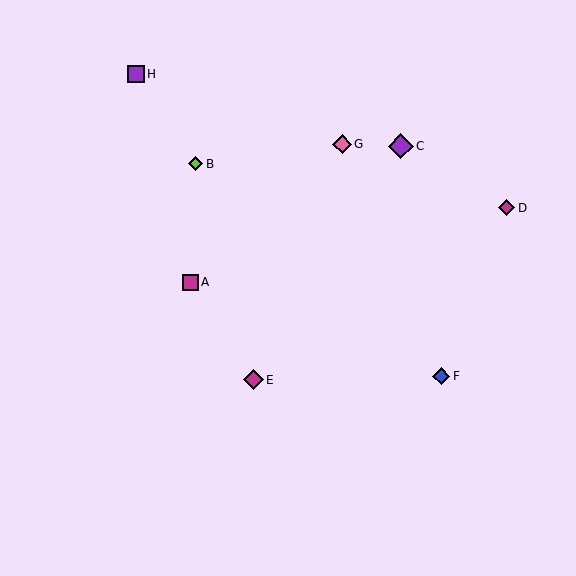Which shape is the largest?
The purple diamond (labeled C) is the largest.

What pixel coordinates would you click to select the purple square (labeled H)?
Click at (136, 74) to select the purple square H.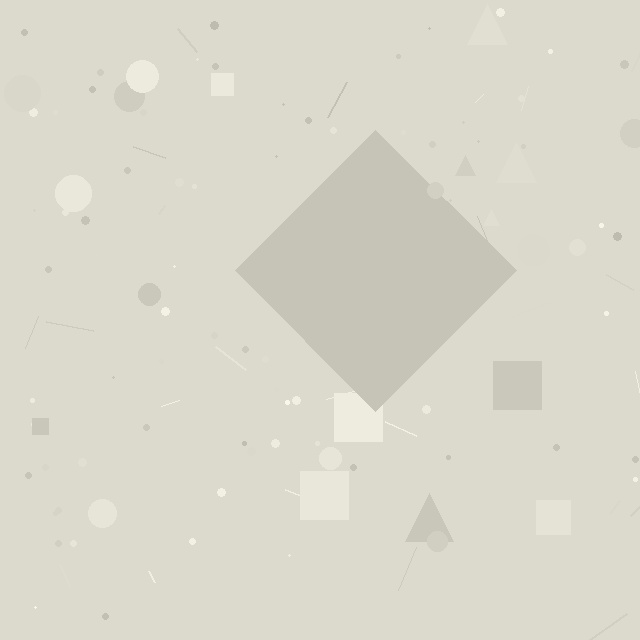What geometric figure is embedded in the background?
A diamond is embedded in the background.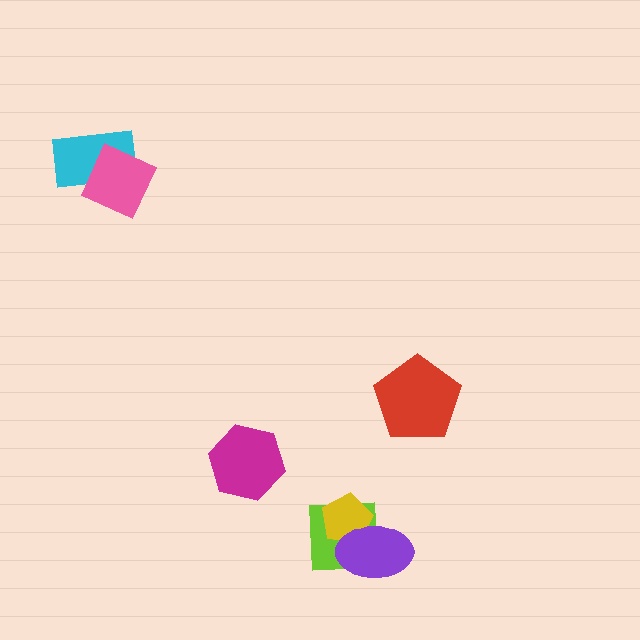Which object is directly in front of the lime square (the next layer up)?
The yellow pentagon is directly in front of the lime square.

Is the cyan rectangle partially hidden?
Yes, it is partially covered by another shape.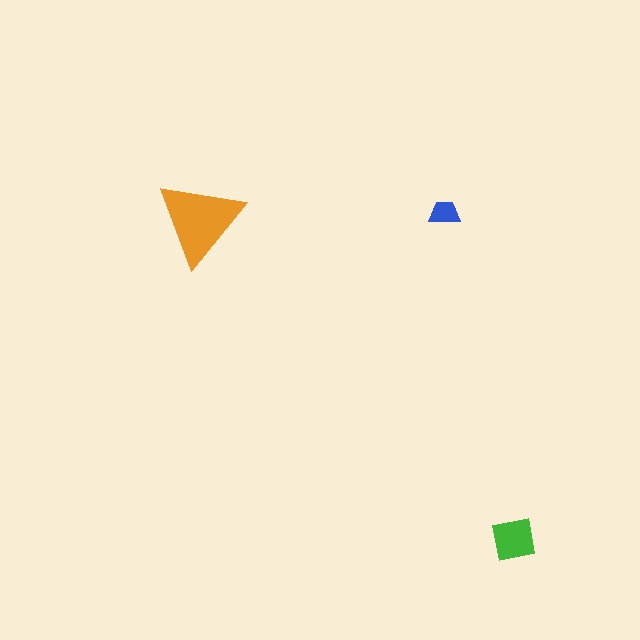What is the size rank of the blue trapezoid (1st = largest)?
3rd.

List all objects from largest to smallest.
The orange triangle, the green square, the blue trapezoid.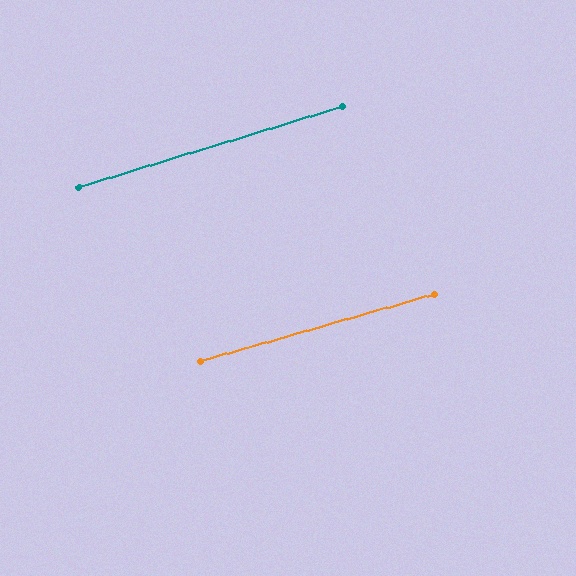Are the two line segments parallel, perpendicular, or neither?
Parallel — their directions differ by only 0.9°.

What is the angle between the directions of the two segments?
Approximately 1 degree.